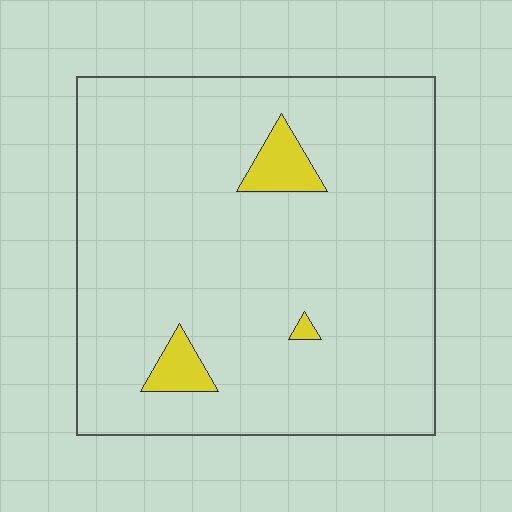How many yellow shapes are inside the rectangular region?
3.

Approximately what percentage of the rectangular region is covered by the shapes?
Approximately 5%.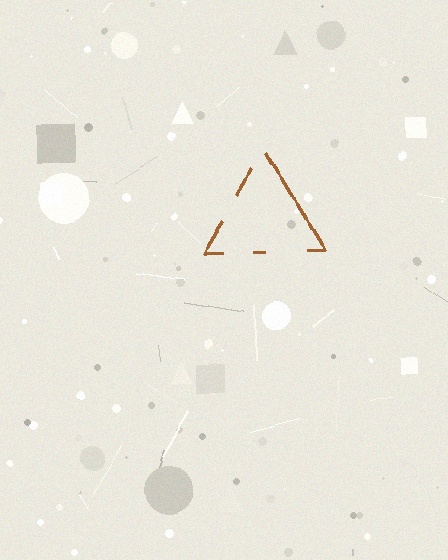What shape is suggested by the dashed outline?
The dashed outline suggests a triangle.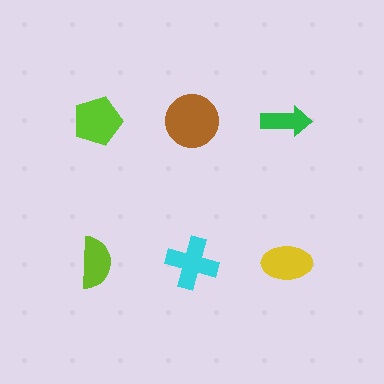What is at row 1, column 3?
A green arrow.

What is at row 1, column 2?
A brown circle.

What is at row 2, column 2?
A cyan cross.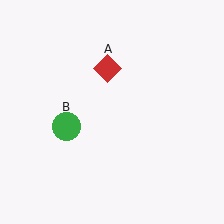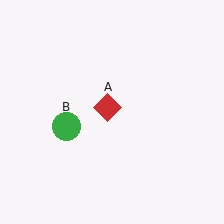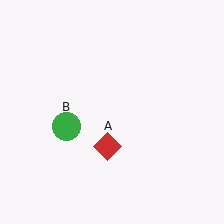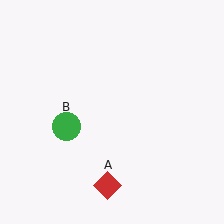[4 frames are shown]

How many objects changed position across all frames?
1 object changed position: red diamond (object A).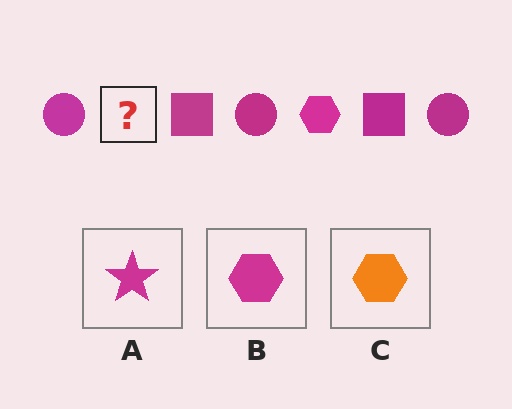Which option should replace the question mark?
Option B.